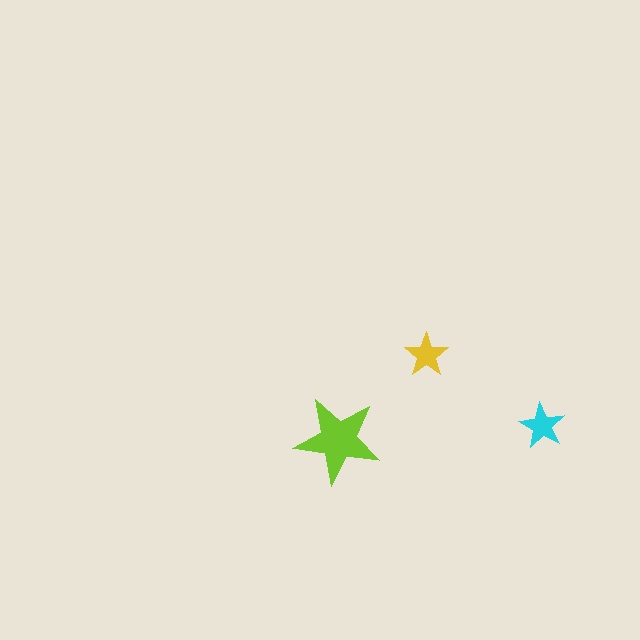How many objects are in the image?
There are 3 objects in the image.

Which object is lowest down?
The lime star is bottommost.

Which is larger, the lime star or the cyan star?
The lime one.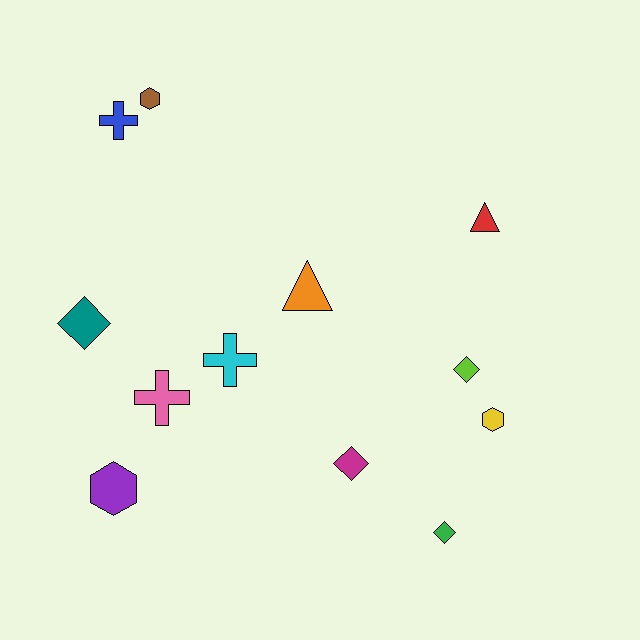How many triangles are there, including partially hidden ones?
There are 2 triangles.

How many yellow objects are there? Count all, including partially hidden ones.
There is 1 yellow object.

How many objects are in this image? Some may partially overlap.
There are 12 objects.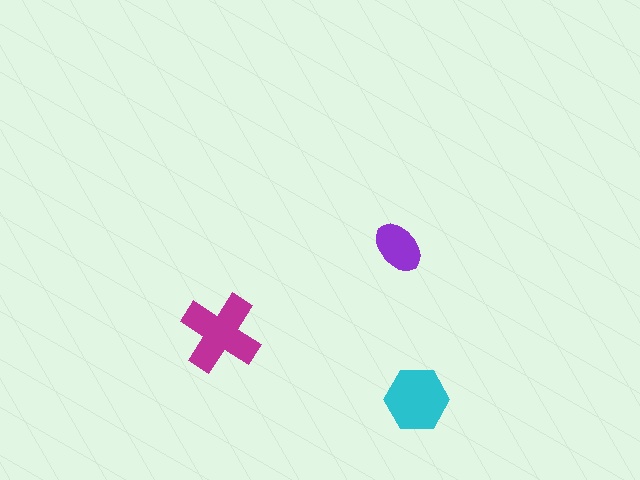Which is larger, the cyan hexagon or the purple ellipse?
The cyan hexagon.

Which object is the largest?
The magenta cross.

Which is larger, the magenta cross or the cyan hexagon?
The magenta cross.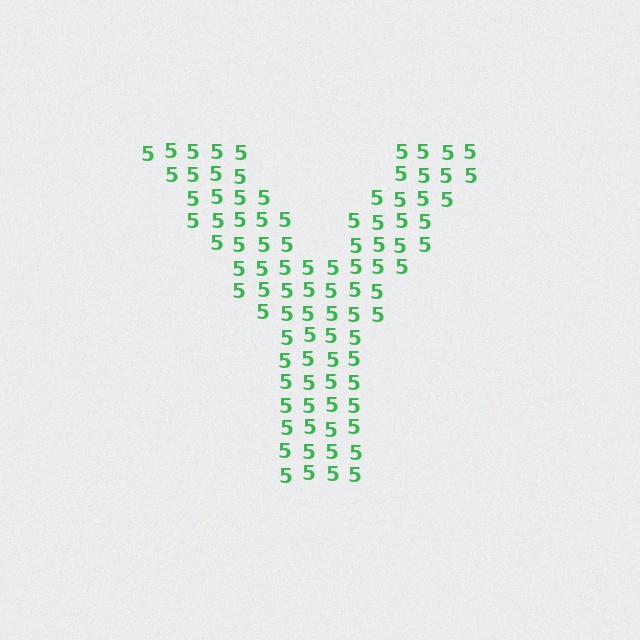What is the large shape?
The large shape is the letter Y.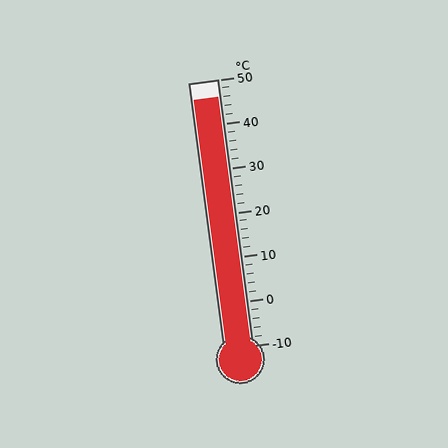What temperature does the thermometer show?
The thermometer shows approximately 46°C.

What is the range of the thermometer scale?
The thermometer scale ranges from -10°C to 50°C.